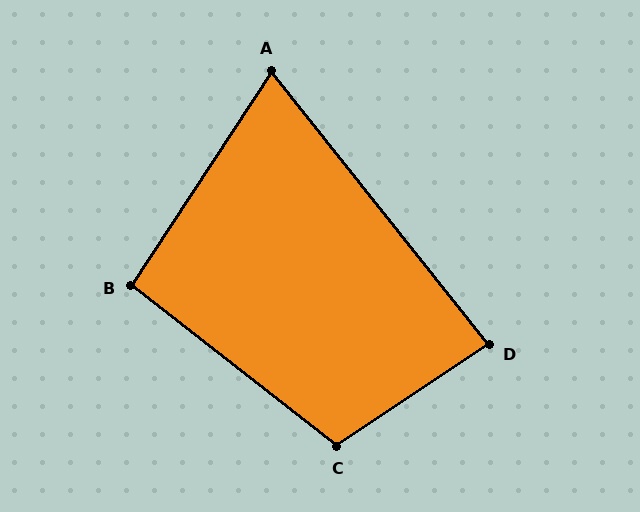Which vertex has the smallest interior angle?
A, at approximately 72 degrees.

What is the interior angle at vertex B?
Approximately 95 degrees (approximately right).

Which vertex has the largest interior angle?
C, at approximately 108 degrees.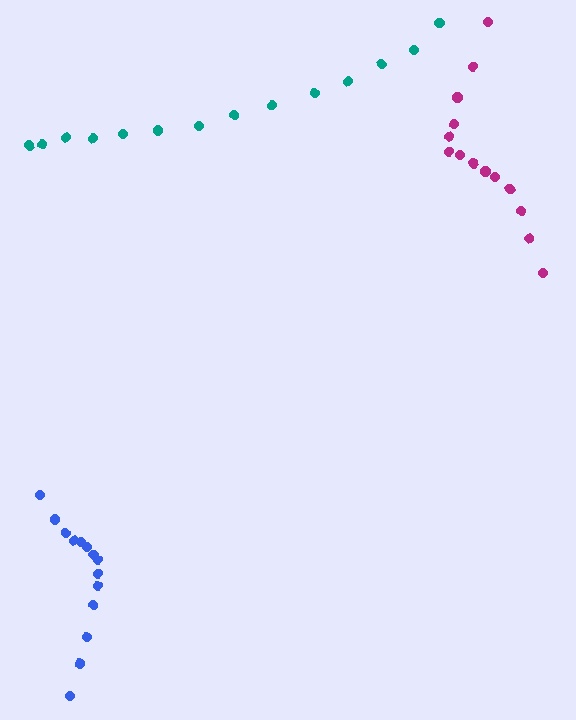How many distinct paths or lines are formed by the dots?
There are 3 distinct paths.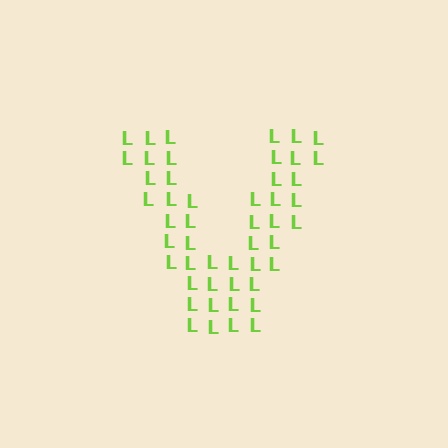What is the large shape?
The large shape is the letter V.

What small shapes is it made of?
It is made of small letter L's.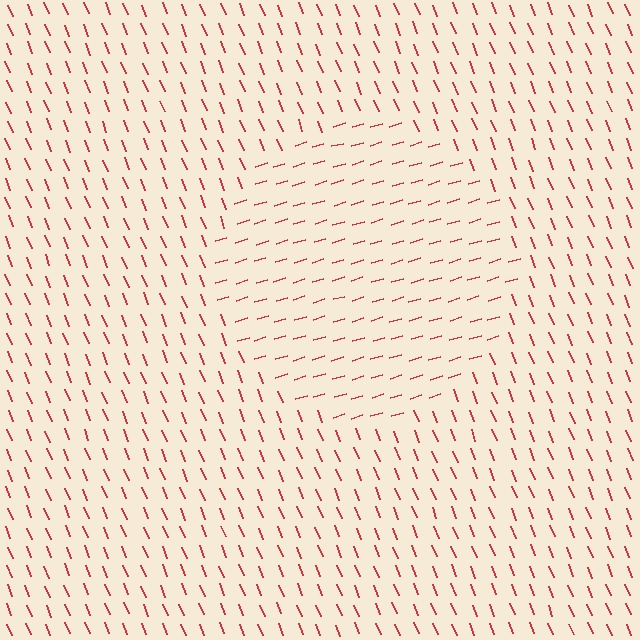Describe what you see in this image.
The image is filled with small red line segments. A circle region in the image has lines oriented differently from the surrounding lines, creating a visible texture boundary.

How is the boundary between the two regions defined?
The boundary is defined purely by a change in line orientation (approximately 85 degrees difference). All lines are the same color and thickness.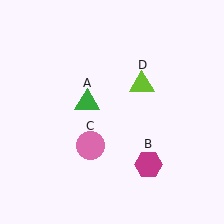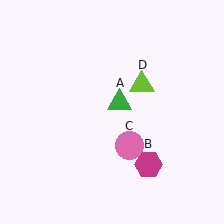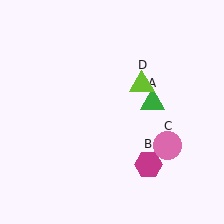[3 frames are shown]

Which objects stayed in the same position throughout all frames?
Magenta hexagon (object B) and lime triangle (object D) remained stationary.